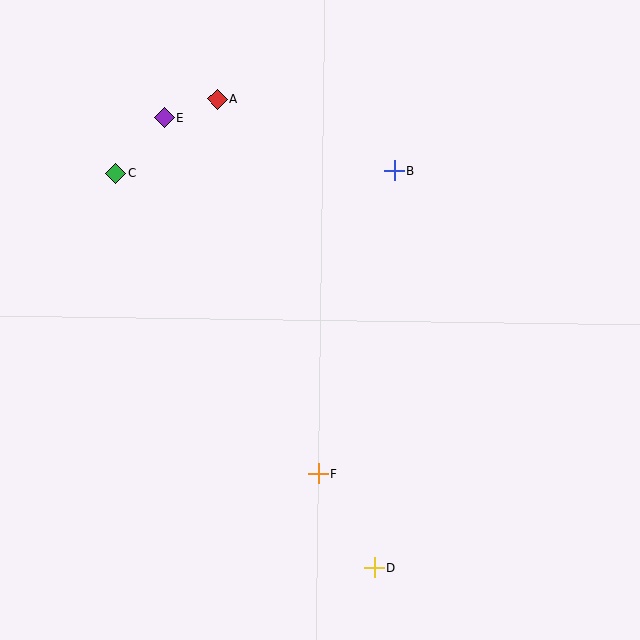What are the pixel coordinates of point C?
Point C is at (116, 174).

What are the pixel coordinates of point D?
Point D is at (374, 568).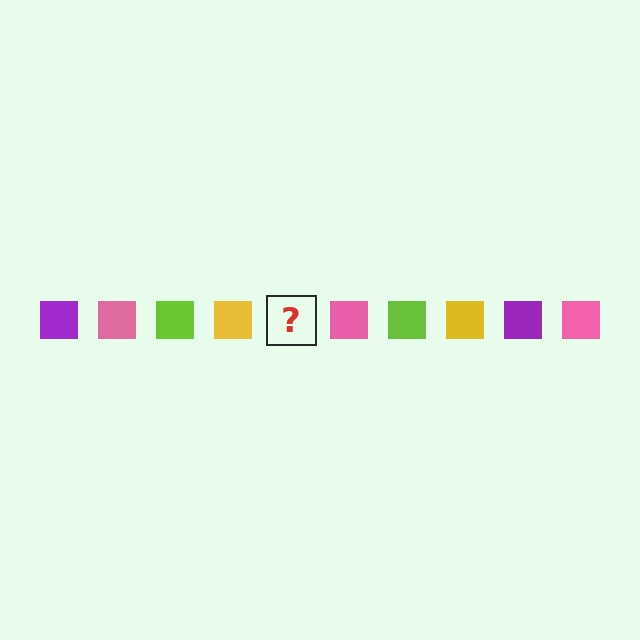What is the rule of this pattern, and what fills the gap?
The rule is that the pattern cycles through purple, pink, lime, yellow squares. The gap should be filled with a purple square.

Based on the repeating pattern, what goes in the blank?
The blank should be a purple square.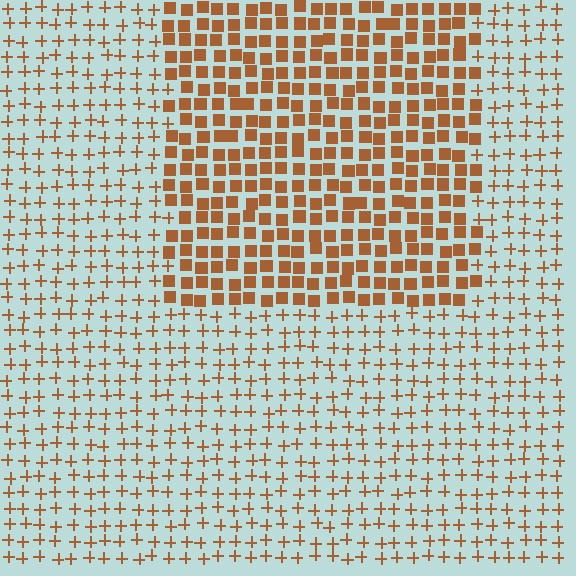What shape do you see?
I see a rectangle.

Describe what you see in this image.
The image is filled with small brown elements arranged in a uniform grid. A rectangle-shaped region contains squares, while the surrounding area contains plus signs. The boundary is defined purely by the change in element shape.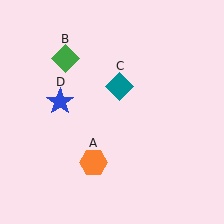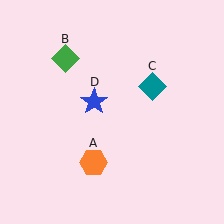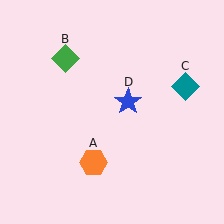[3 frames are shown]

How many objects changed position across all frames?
2 objects changed position: teal diamond (object C), blue star (object D).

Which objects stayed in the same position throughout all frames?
Orange hexagon (object A) and green diamond (object B) remained stationary.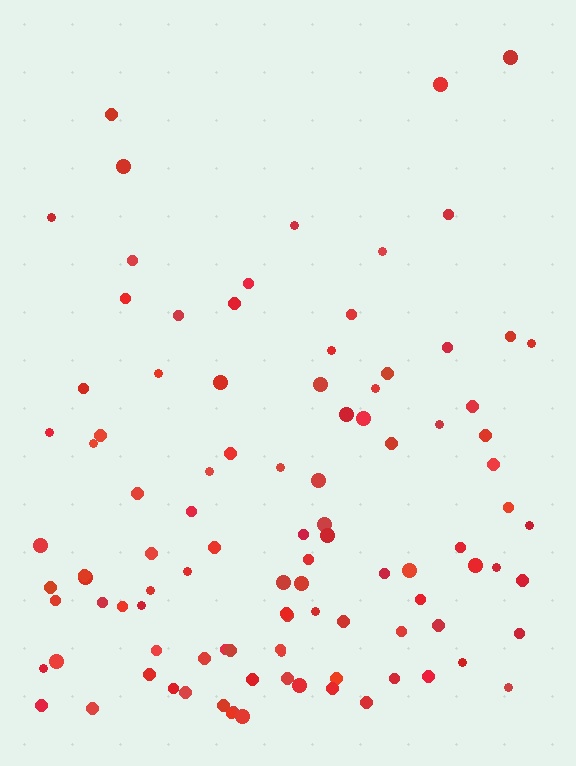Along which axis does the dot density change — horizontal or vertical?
Vertical.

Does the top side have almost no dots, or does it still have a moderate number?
Still a moderate number, just noticeably fewer than the bottom.